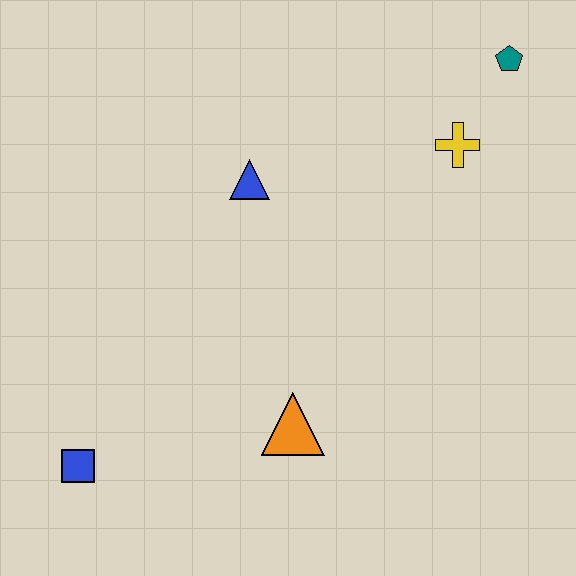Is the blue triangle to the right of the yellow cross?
No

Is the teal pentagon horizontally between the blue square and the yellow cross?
No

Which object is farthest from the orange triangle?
The teal pentagon is farthest from the orange triangle.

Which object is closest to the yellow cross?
The teal pentagon is closest to the yellow cross.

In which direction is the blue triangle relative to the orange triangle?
The blue triangle is above the orange triangle.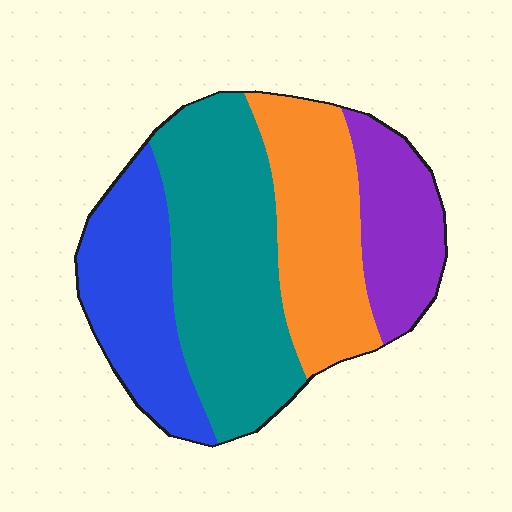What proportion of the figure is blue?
Blue takes up between a sixth and a third of the figure.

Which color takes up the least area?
Purple, at roughly 15%.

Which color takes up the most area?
Teal, at roughly 35%.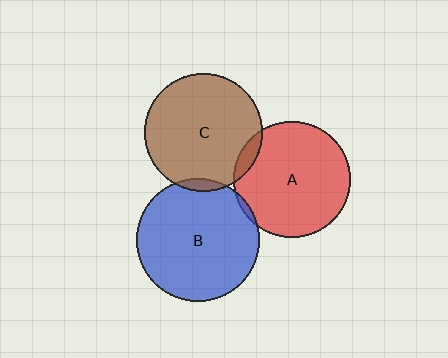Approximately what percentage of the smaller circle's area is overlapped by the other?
Approximately 5%.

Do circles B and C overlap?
Yes.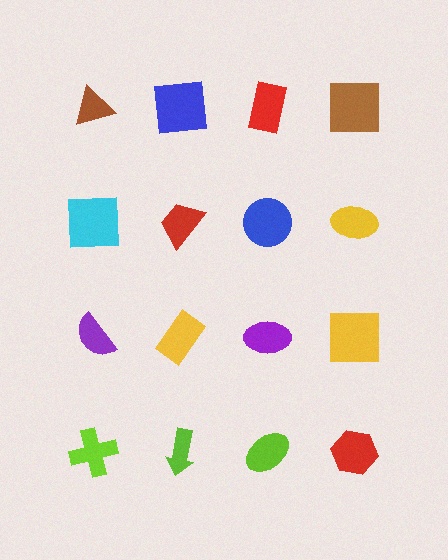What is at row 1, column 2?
A blue square.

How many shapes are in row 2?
4 shapes.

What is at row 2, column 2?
A red trapezoid.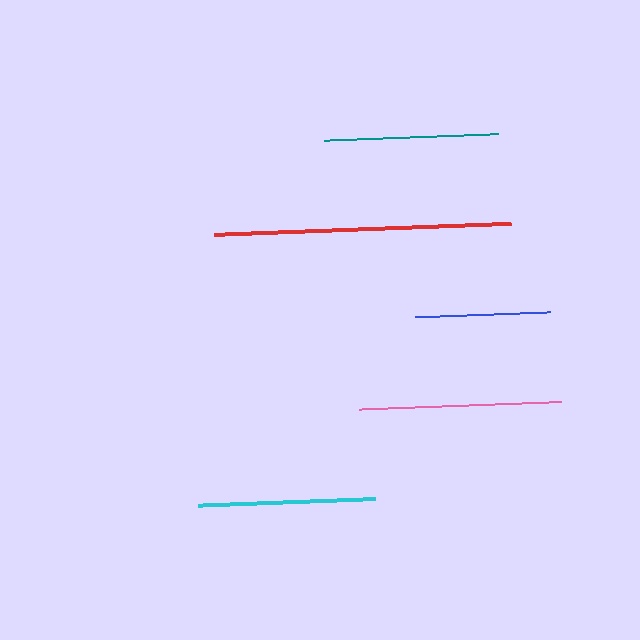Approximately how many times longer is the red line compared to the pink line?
The red line is approximately 1.5 times the length of the pink line.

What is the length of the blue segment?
The blue segment is approximately 135 pixels long.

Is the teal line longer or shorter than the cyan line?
The cyan line is longer than the teal line.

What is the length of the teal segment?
The teal segment is approximately 174 pixels long.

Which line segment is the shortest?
The blue line is the shortest at approximately 135 pixels.